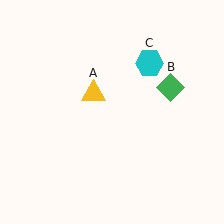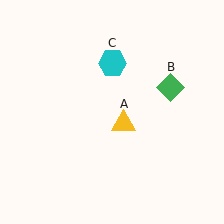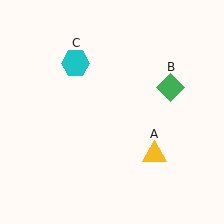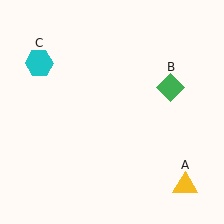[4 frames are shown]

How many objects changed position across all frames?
2 objects changed position: yellow triangle (object A), cyan hexagon (object C).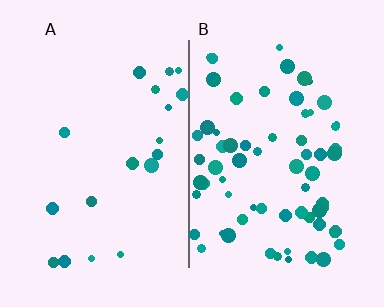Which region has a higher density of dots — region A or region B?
B (the right).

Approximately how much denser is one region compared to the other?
Approximately 3.5× — region B over region A.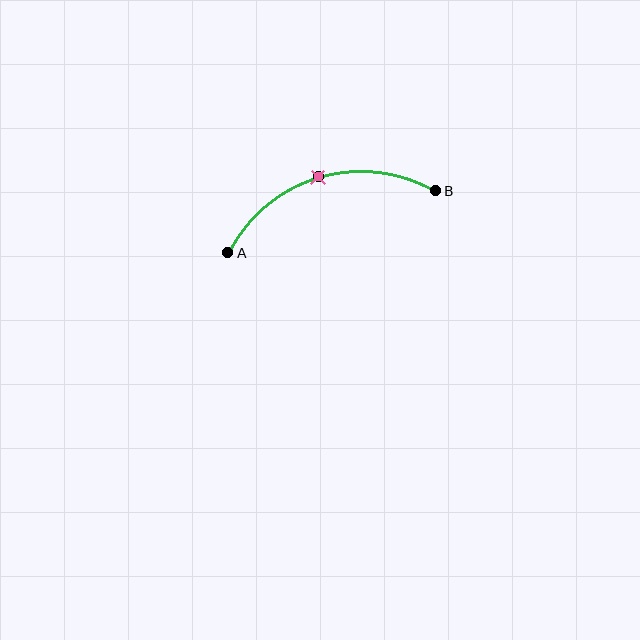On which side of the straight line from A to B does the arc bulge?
The arc bulges above the straight line connecting A and B.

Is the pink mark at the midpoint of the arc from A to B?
Yes. The pink mark lies on the arc at equal arc-length from both A and B — it is the arc midpoint.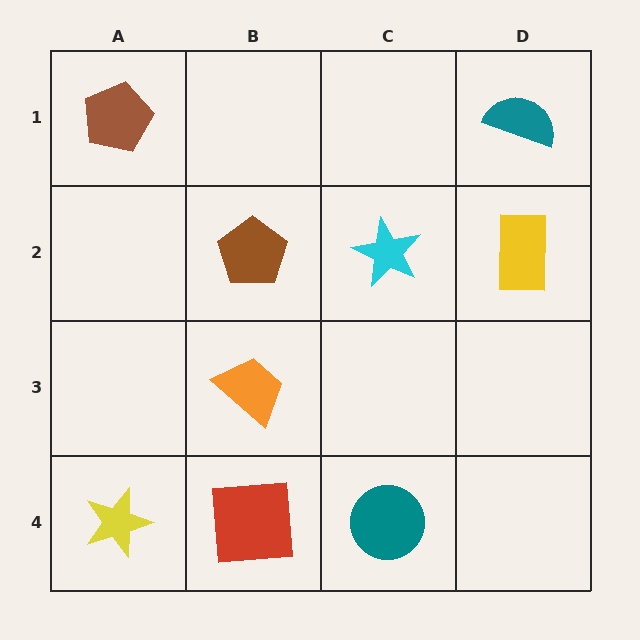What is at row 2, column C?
A cyan star.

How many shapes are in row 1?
2 shapes.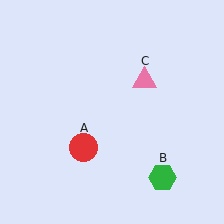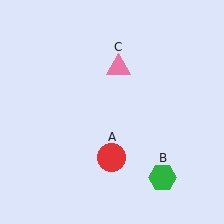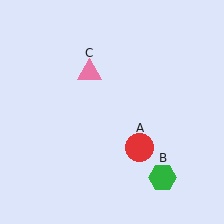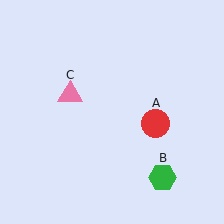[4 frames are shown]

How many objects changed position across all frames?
2 objects changed position: red circle (object A), pink triangle (object C).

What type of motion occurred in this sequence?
The red circle (object A), pink triangle (object C) rotated counterclockwise around the center of the scene.